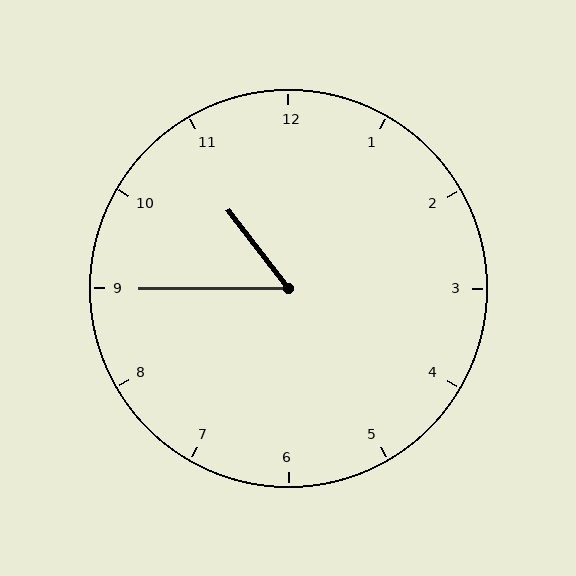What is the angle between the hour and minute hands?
Approximately 52 degrees.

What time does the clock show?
10:45.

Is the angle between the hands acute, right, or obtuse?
It is acute.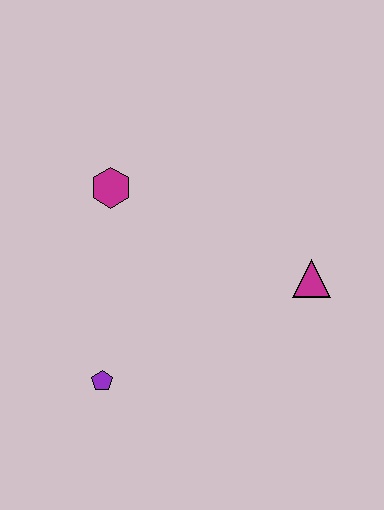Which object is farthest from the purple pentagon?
The magenta triangle is farthest from the purple pentagon.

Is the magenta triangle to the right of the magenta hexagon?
Yes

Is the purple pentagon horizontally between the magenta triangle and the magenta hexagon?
No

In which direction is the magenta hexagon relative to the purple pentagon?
The magenta hexagon is above the purple pentagon.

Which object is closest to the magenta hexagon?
The purple pentagon is closest to the magenta hexagon.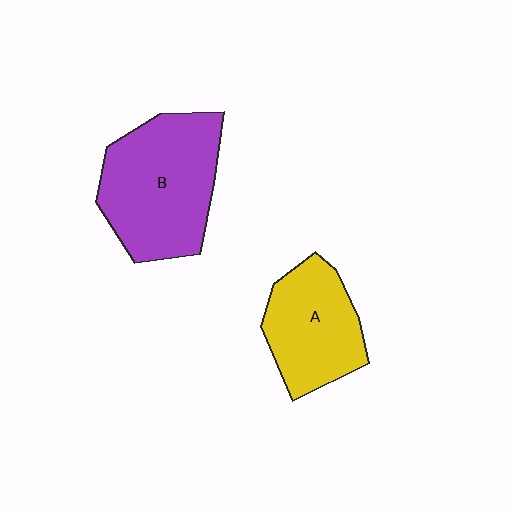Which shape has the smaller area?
Shape A (yellow).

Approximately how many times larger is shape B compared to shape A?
Approximately 1.4 times.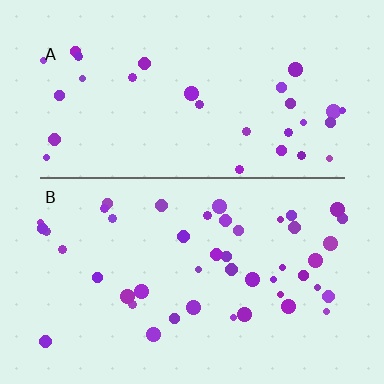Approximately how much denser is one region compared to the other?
Approximately 1.5× — region B over region A.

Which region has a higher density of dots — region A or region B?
B (the bottom).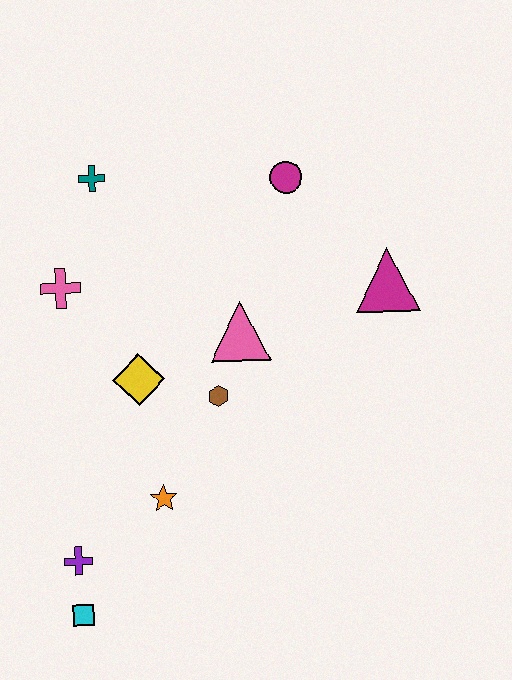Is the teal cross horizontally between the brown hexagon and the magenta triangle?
No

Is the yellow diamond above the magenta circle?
No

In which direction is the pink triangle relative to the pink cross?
The pink triangle is to the right of the pink cross.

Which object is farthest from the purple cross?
The magenta circle is farthest from the purple cross.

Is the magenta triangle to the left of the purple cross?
No